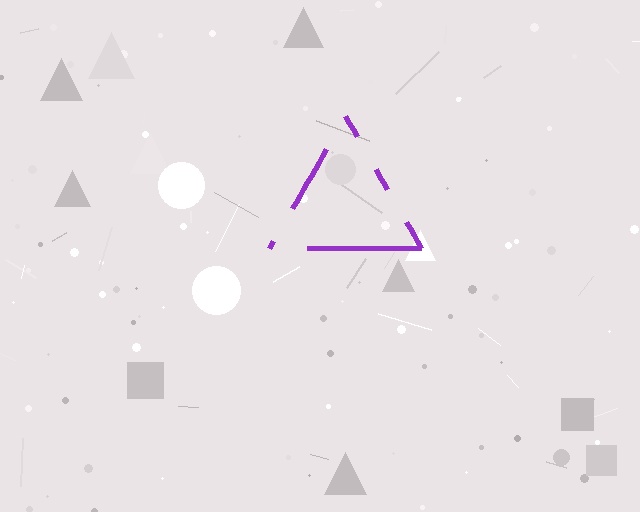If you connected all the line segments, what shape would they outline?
They would outline a triangle.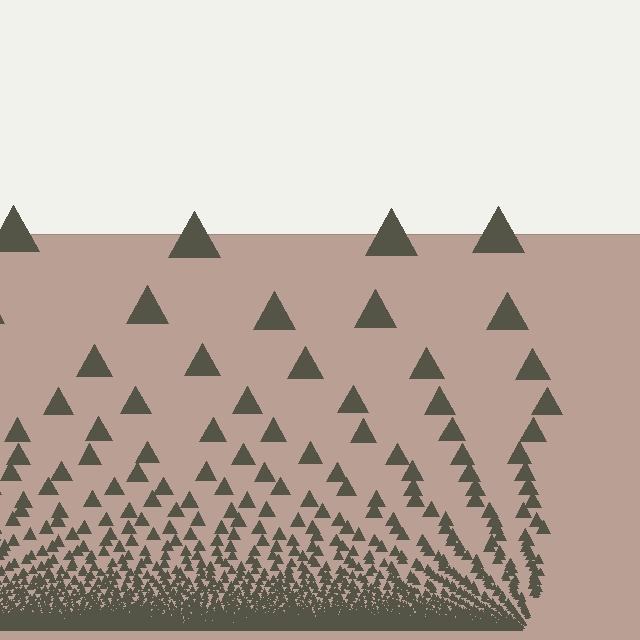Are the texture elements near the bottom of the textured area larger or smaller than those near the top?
Smaller. The gradient is inverted — elements near the bottom are smaller and denser.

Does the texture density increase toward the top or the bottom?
Density increases toward the bottom.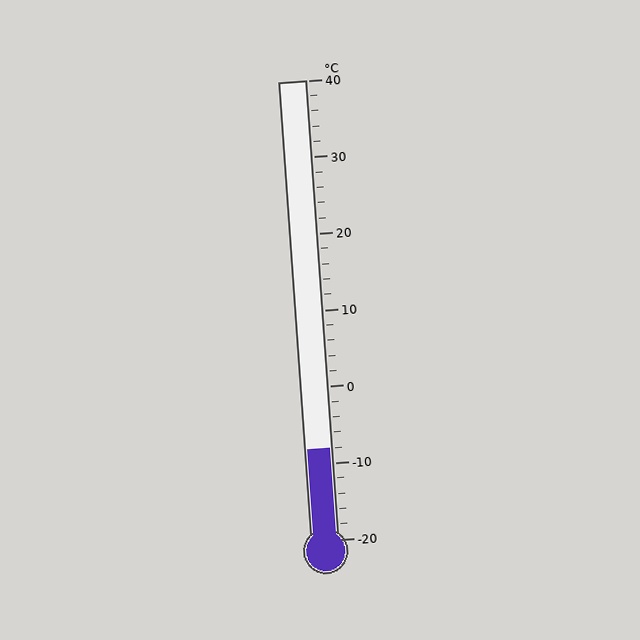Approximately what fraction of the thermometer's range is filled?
The thermometer is filled to approximately 20% of its range.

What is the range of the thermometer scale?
The thermometer scale ranges from -20°C to 40°C.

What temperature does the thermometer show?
The thermometer shows approximately -8°C.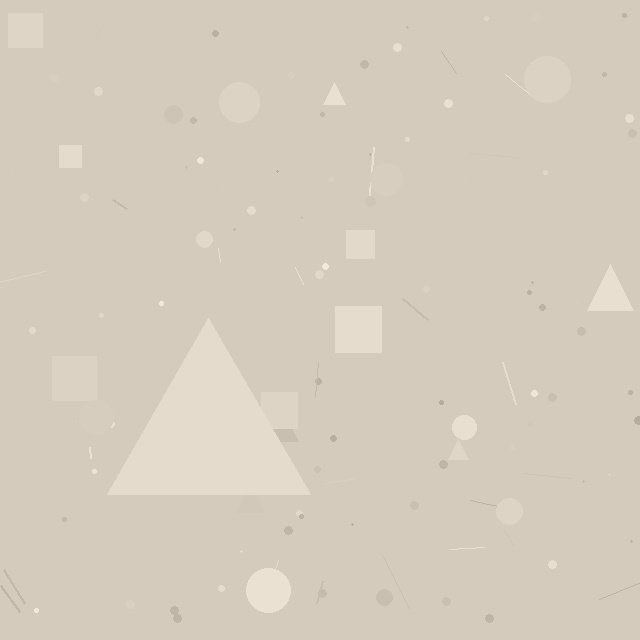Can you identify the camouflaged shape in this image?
The camouflaged shape is a triangle.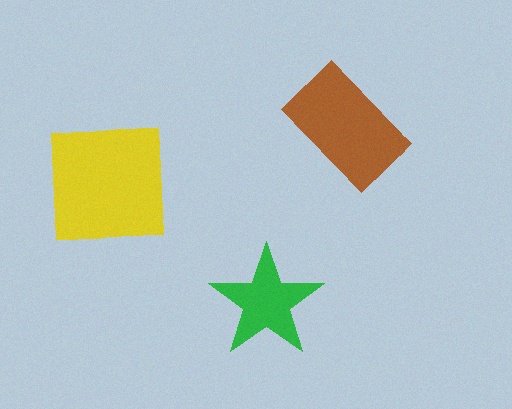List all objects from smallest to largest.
The green star, the brown rectangle, the yellow square.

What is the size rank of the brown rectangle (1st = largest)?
2nd.